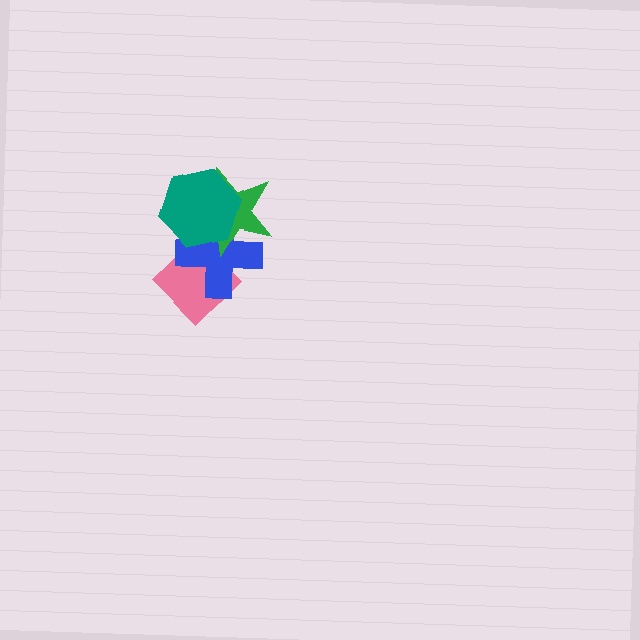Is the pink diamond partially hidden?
Yes, it is partially covered by another shape.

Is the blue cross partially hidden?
Yes, it is partially covered by another shape.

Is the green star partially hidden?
Yes, it is partially covered by another shape.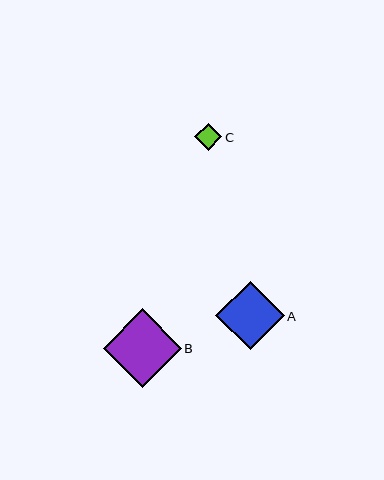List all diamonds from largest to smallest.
From largest to smallest: B, A, C.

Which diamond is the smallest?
Diamond C is the smallest with a size of approximately 27 pixels.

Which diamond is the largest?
Diamond B is the largest with a size of approximately 78 pixels.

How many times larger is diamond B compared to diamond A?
Diamond B is approximately 1.1 times the size of diamond A.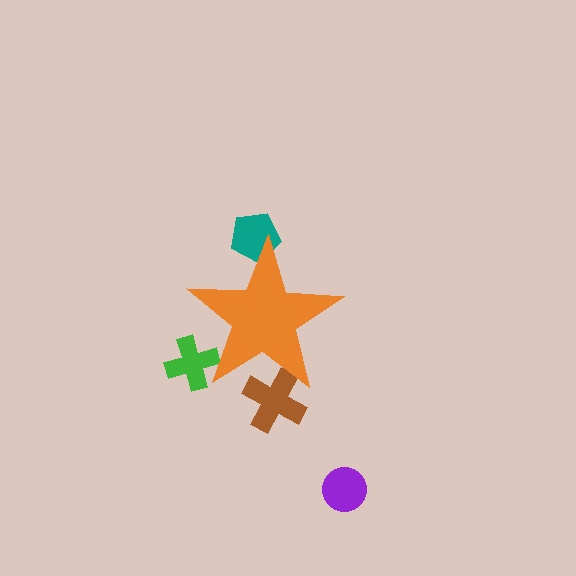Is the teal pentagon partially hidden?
Yes, the teal pentagon is partially hidden behind the orange star.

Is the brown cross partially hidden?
Yes, the brown cross is partially hidden behind the orange star.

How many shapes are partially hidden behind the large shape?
3 shapes are partially hidden.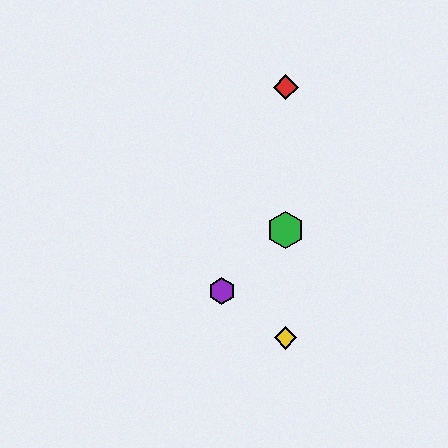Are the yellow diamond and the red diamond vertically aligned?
Yes, both are at x≈286.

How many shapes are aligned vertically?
4 shapes (the red diamond, the blue star, the green hexagon, the yellow diamond) are aligned vertically.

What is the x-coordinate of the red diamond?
The red diamond is at x≈286.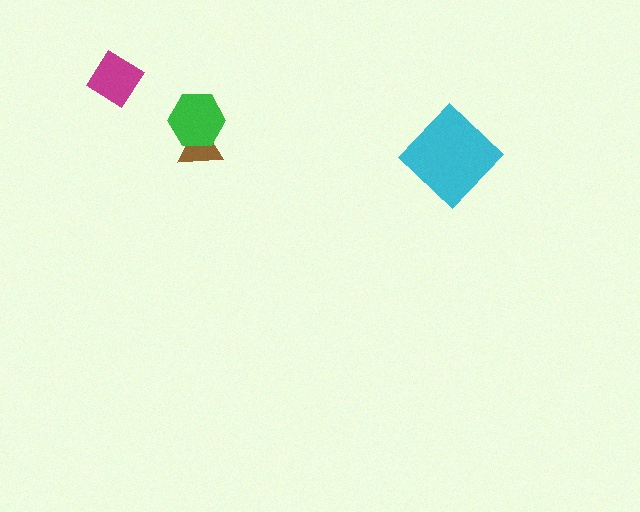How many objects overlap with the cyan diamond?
0 objects overlap with the cyan diamond.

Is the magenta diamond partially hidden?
No, no other shape covers it.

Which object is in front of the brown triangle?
The green hexagon is in front of the brown triangle.